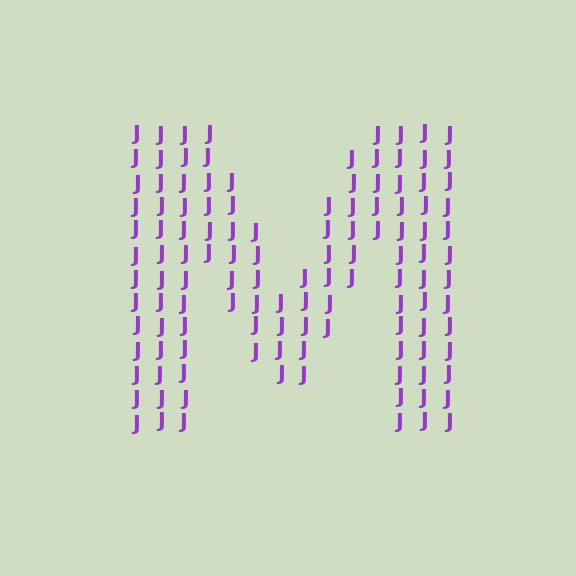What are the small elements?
The small elements are letter J's.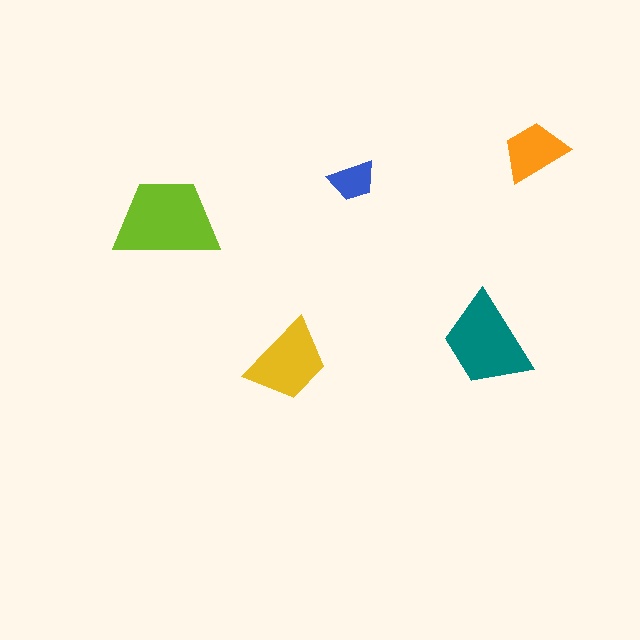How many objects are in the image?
There are 5 objects in the image.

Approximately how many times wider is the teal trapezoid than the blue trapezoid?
About 2 times wider.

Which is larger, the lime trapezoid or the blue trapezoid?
The lime one.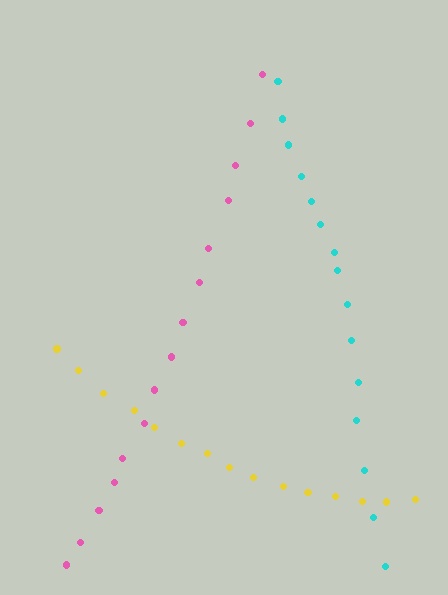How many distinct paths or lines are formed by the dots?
There are 3 distinct paths.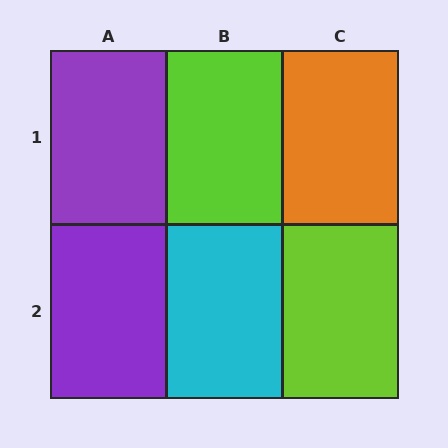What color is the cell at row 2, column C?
Lime.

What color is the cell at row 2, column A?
Purple.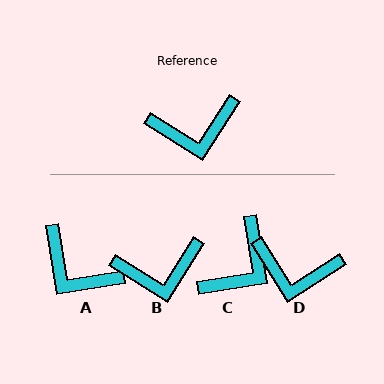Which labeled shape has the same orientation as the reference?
B.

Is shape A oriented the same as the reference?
No, it is off by about 48 degrees.